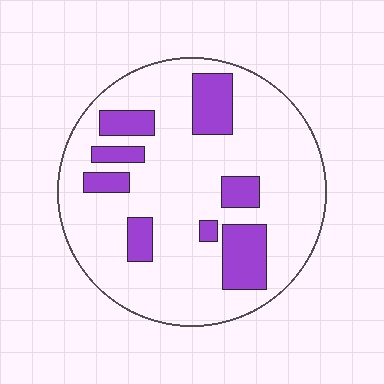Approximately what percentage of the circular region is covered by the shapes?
Approximately 20%.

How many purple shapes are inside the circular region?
8.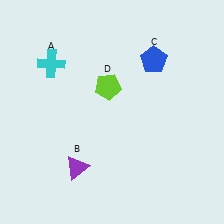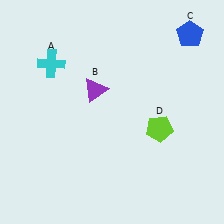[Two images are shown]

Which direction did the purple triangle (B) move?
The purple triangle (B) moved up.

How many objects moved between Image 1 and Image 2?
3 objects moved between the two images.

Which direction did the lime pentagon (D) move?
The lime pentagon (D) moved right.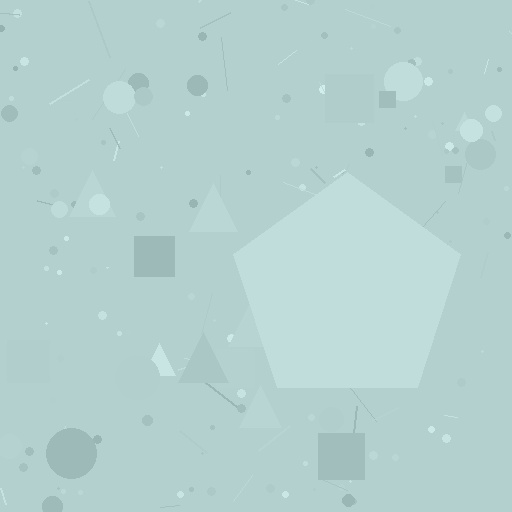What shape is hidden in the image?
A pentagon is hidden in the image.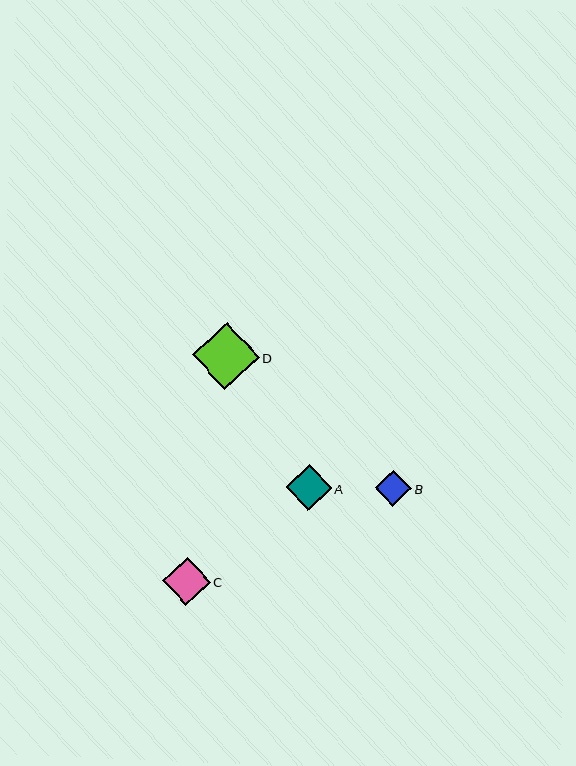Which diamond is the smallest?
Diamond B is the smallest with a size of approximately 36 pixels.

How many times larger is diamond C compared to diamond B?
Diamond C is approximately 1.3 times the size of diamond B.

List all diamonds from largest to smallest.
From largest to smallest: D, C, A, B.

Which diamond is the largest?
Diamond D is the largest with a size of approximately 66 pixels.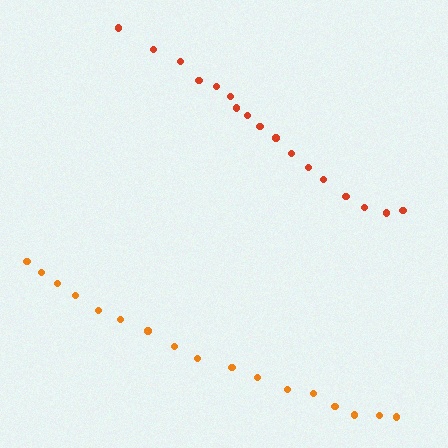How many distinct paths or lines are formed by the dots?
There are 2 distinct paths.